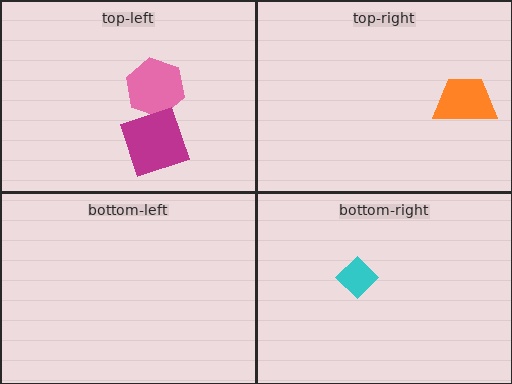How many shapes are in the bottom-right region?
1.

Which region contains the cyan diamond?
The bottom-right region.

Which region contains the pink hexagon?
The top-left region.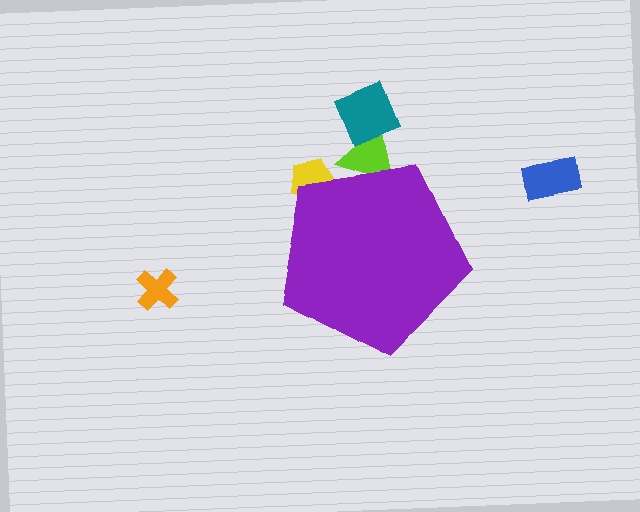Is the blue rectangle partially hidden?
No, the blue rectangle is fully visible.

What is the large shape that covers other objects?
A purple pentagon.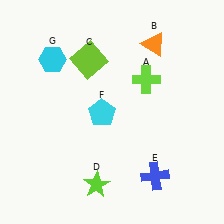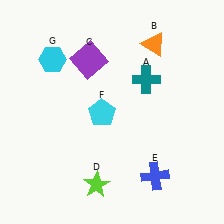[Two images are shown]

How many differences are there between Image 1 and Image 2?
There are 2 differences between the two images.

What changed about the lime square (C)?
In Image 1, C is lime. In Image 2, it changed to purple.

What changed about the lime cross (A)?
In Image 1, A is lime. In Image 2, it changed to teal.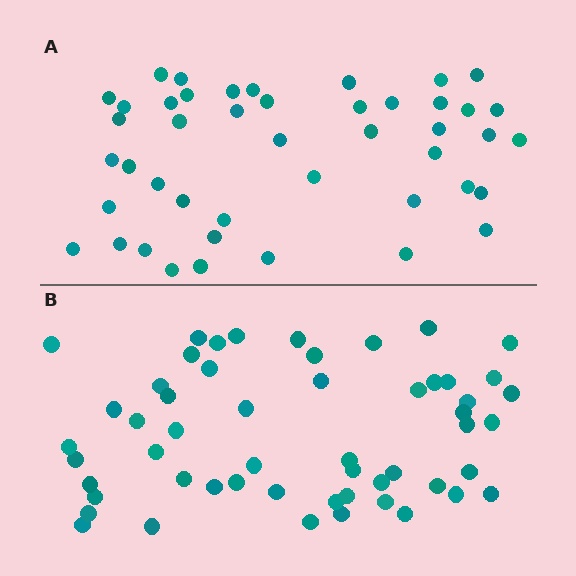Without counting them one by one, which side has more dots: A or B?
Region B (the bottom region) has more dots.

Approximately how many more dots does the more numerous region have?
Region B has roughly 8 or so more dots than region A.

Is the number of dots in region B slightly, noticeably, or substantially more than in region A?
Region B has only slightly more — the two regions are fairly close. The ratio is roughly 1.2 to 1.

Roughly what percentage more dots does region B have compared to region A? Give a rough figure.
About 20% more.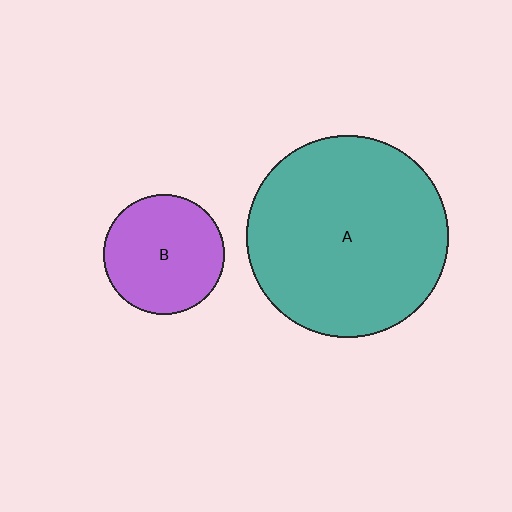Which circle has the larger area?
Circle A (teal).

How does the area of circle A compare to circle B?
Approximately 2.8 times.